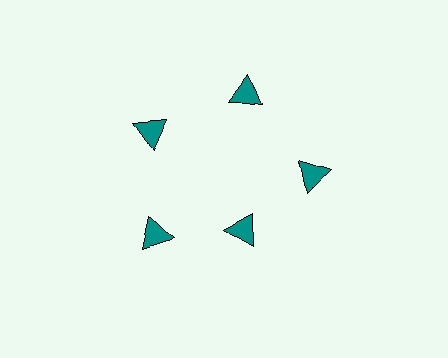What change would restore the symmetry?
The symmetry would be restored by moving it outward, back onto the ring so that all 5 triangles sit at equal angles and equal distance from the center.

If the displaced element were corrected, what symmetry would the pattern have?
It would have 5-fold rotational symmetry — the pattern would map onto itself every 72 degrees.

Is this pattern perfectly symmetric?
No. The 5 teal triangles are arranged in a ring, but one element near the 5 o'clock position is pulled inward toward the center, breaking the 5-fold rotational symmetry.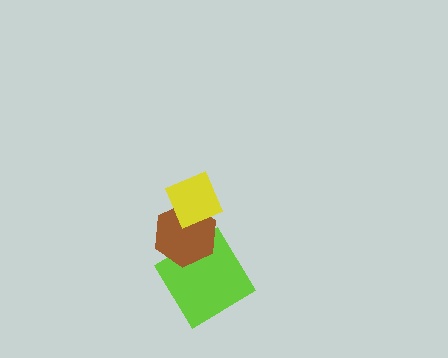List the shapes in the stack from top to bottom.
From top to bottom: the yellow diamond, the brown hexagon, the lime diamond.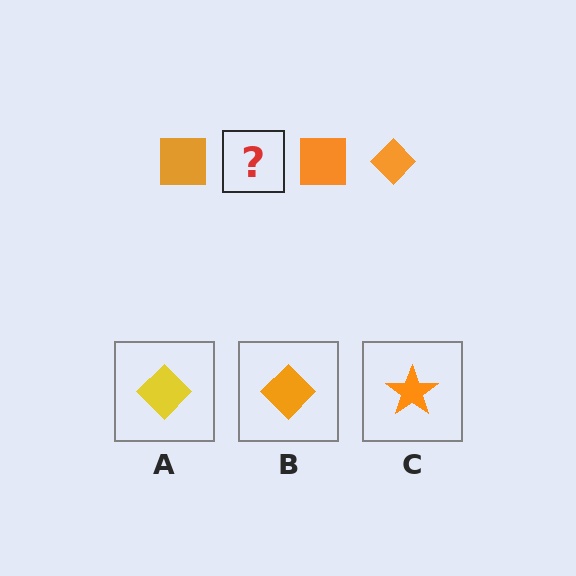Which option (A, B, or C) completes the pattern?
B.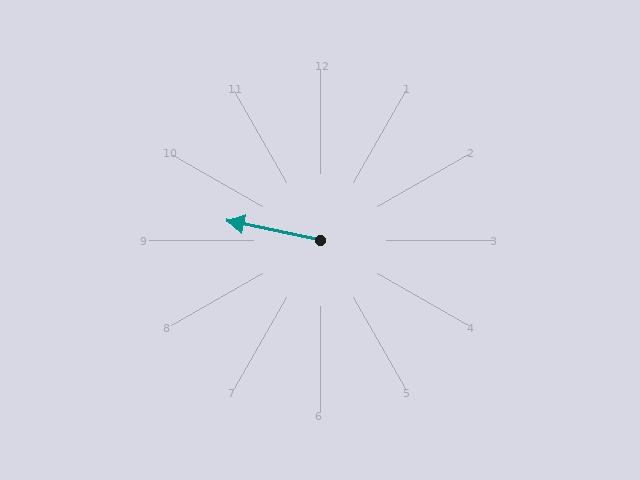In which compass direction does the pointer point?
West.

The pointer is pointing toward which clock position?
Roughly 9 o'clock.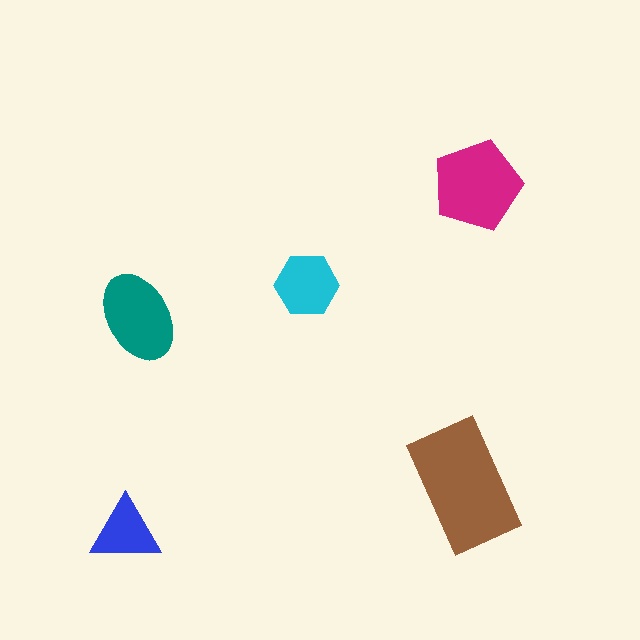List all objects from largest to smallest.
The brown rectangle, the magenta pentagon, the teal ellipse, the cyan hexagon, the blue triangle.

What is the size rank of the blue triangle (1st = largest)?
5th.